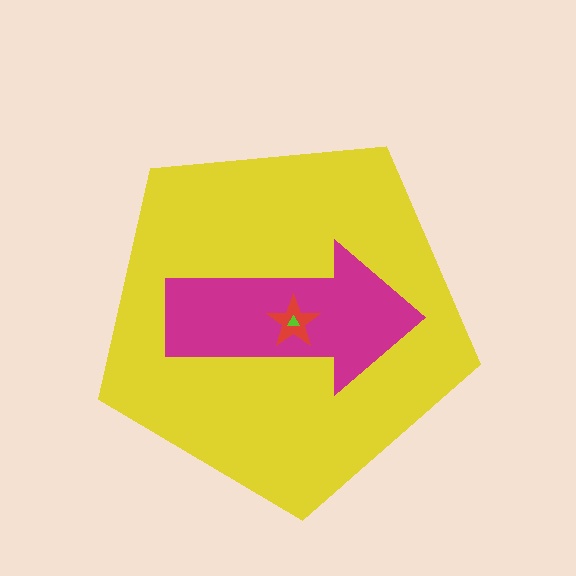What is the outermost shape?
The yellow pentagon.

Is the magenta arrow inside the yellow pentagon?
Yes.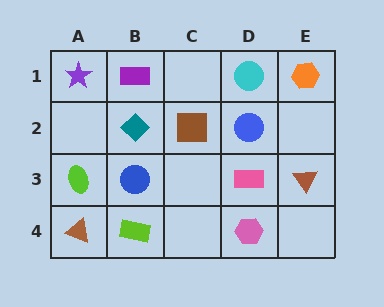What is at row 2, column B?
A teal diamond.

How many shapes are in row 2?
3 shapes.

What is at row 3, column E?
A brown triangle.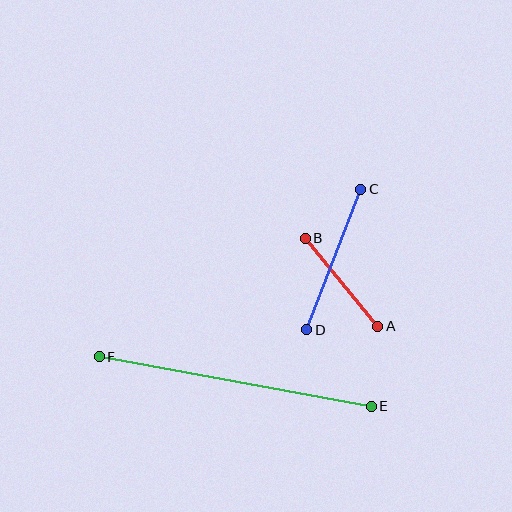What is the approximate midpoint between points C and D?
The midpoint is at approximately (334, 260) pixels.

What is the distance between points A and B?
The distance is approximately 114 pixels.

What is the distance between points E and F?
The distance is approximately 276 pixels.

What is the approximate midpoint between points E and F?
The midpoint is at approximately (235, 382) pixels.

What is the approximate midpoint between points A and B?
The midpoint is at approximately (342, 282) pixels.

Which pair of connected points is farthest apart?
Points E and F are farthest apart.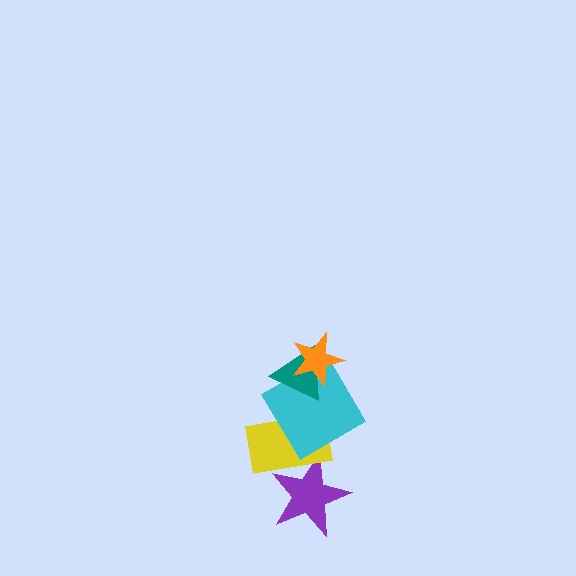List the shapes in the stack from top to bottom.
From top to bottom: the orange star, the teal triangle, the cyan diamond, the yellow rectangle, the purple star.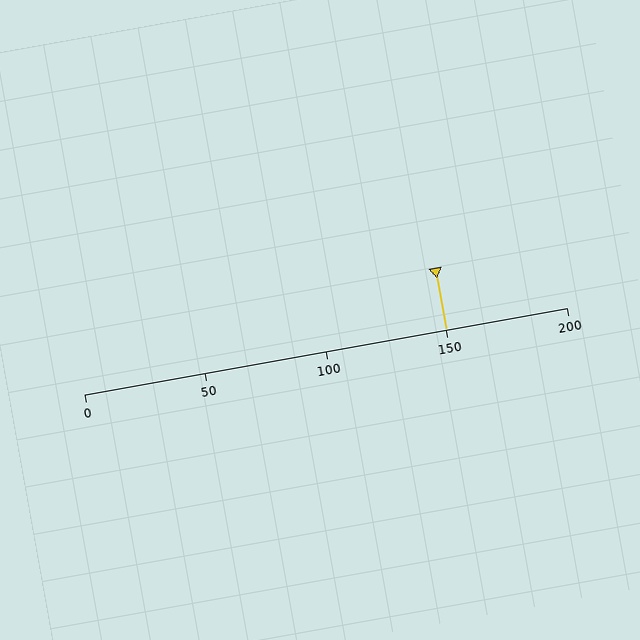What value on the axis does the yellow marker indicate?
The marker indicates approximately 150.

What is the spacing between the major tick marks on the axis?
The major ticks are spaced 50 apart.